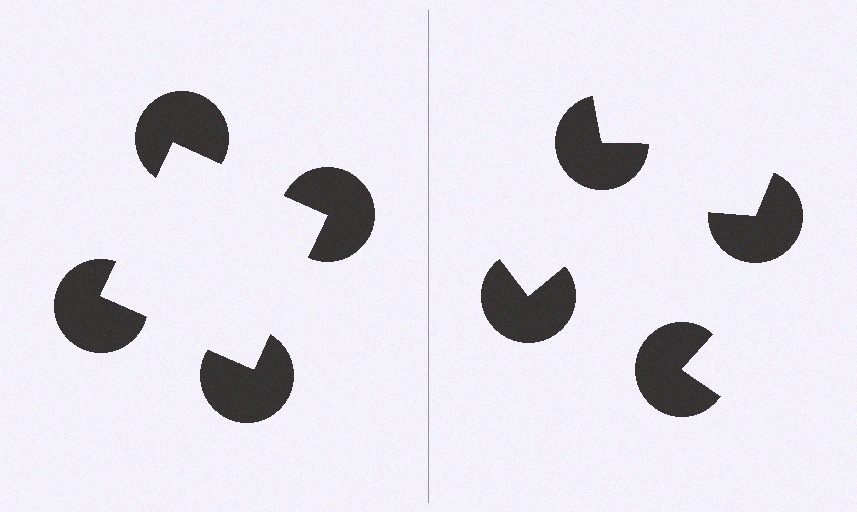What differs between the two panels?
The pac-man discs are positioned identically on both sides; only the wedge orientations differ. On the left they align to a square; on the right they are misaligned.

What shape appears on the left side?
An illusory square.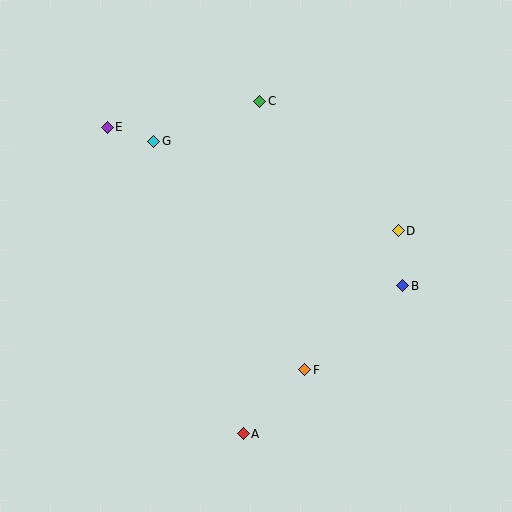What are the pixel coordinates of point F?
Point F is at (305, 370).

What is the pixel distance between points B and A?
The distance between B and A is 218 pixels.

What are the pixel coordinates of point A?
Point A is at (243, 434).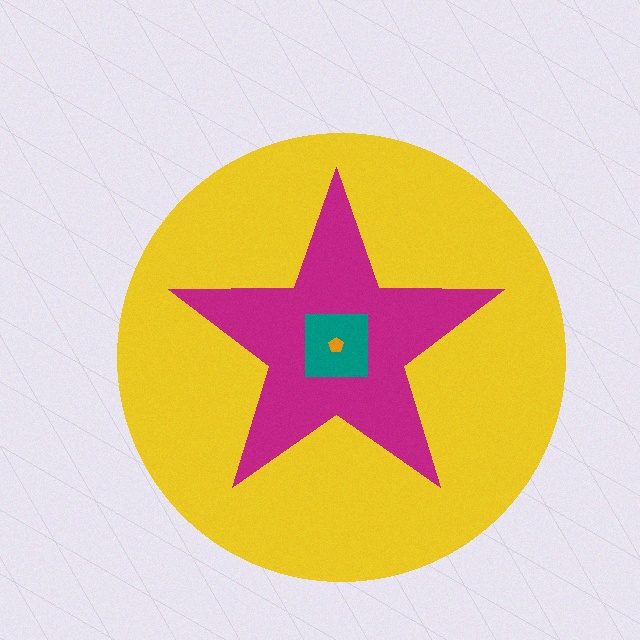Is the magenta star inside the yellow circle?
Yes.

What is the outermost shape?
The yellow circle.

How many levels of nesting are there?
4.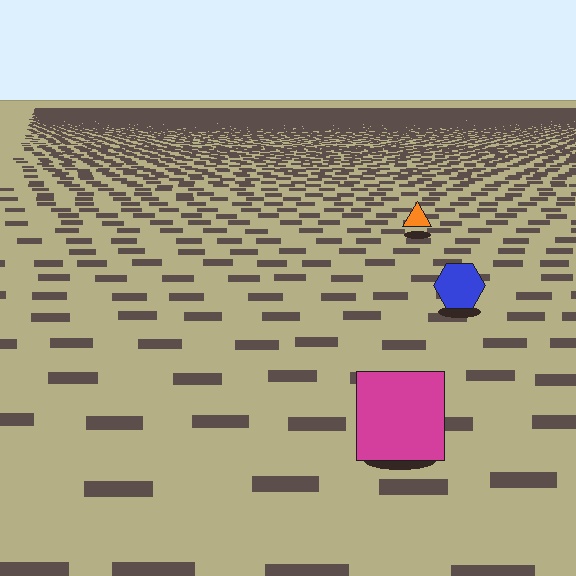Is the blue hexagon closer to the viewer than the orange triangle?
Yes. The blue hexagon is closer — you can tell from the texture gradient: the ground texture is coarser near it.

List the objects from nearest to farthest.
From nearest to farthest: the magenta square, the blue hexagon, the orange triangle.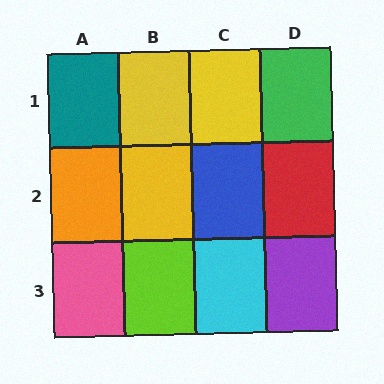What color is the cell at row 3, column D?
Purple.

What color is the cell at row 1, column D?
Green.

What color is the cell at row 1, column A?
Teal.